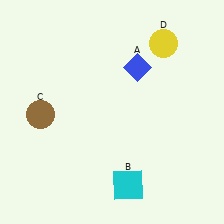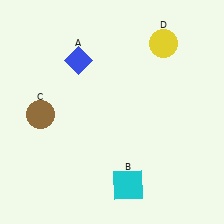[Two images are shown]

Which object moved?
The blue diamond (A) moved left.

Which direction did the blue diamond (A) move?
The blue diamond (A) moved left.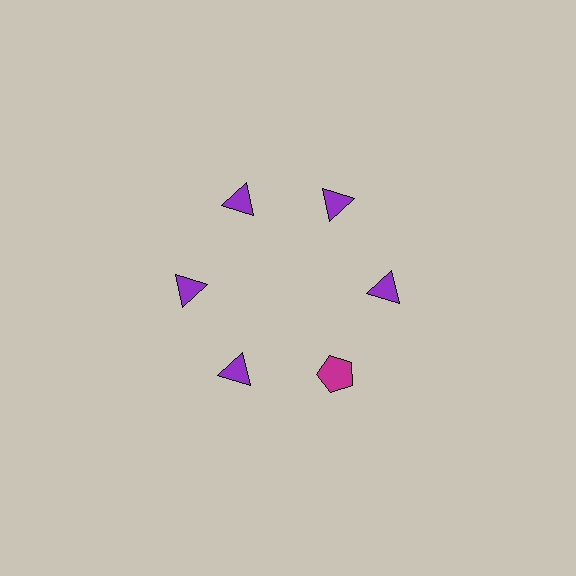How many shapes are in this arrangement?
There are 6 shapes arranged in a ring pattern.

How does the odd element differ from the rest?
It differs in both color (magenta instead of purple) and shape (pentagon instead of triangle).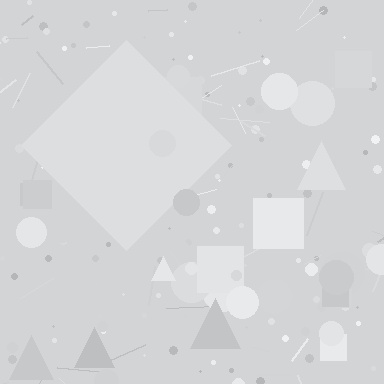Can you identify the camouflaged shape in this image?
The camouflaged shape is a diamond.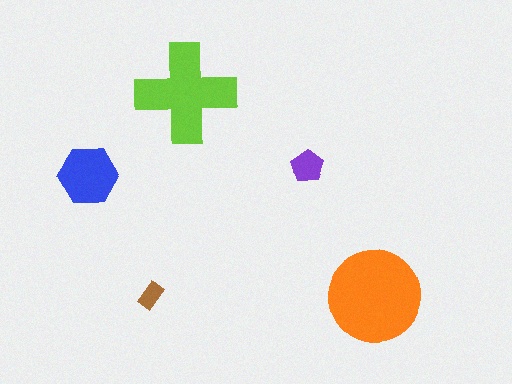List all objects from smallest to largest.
The brown rectangle, the purple pentagon, the blue hexagon, the lime cross, the orange circle.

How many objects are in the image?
There are 5 objects in the image.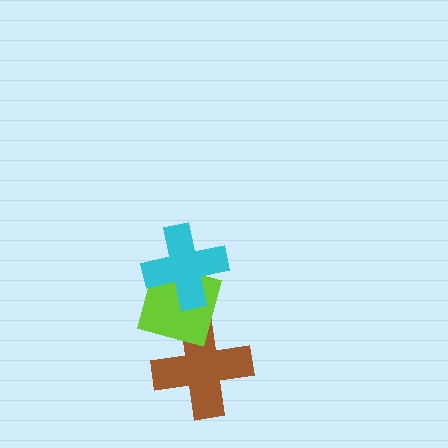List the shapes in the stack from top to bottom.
From top to bottom: the cyan cross, the lime diamond, the brown cross.